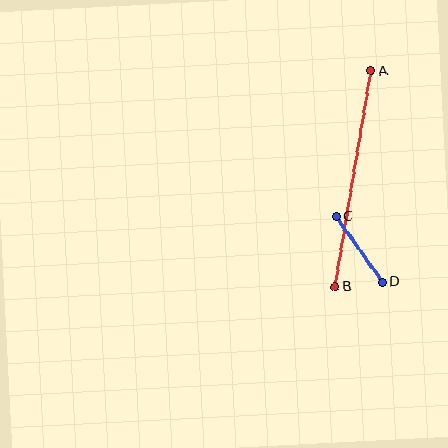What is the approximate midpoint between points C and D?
The midpoint is at approximately (359, 249) pixels.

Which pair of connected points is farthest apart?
Points A and B are farthest apart.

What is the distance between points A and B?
The distance is approximately 219 pixels.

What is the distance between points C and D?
The distance is approximately 81 pixels.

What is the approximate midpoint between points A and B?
The midpoint is at approximately (353, 179) pixels.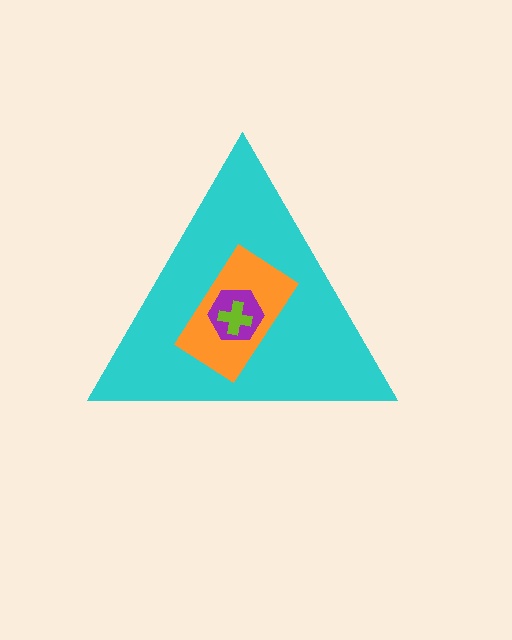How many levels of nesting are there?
4.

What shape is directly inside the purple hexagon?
The lime cross.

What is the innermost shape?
The lime cross.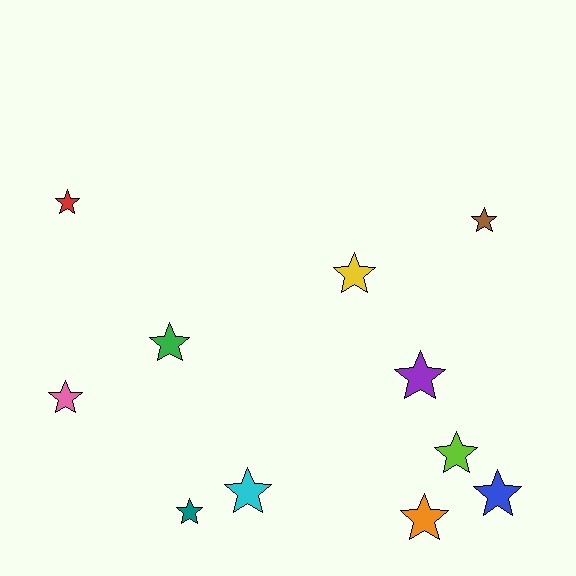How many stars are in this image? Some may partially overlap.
There are 11 stars.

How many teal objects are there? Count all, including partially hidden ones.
There is 1 teal object.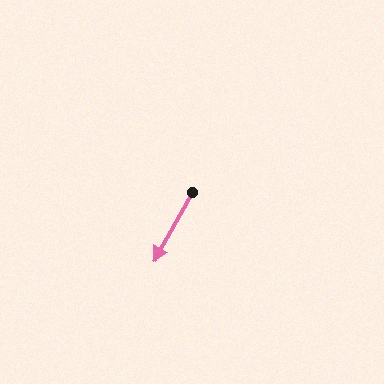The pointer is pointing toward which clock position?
Roughly 7 o'clock.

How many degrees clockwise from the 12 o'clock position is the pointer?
Approximately 209 degrees.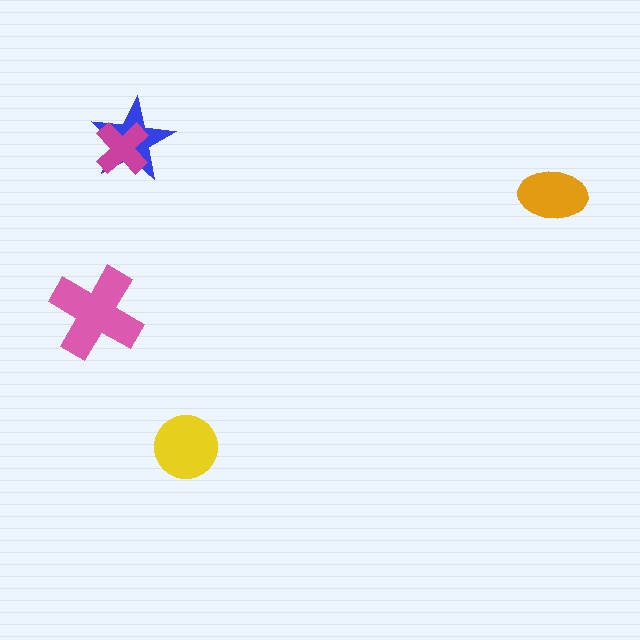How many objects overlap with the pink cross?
0 objects overlap with the pink cross.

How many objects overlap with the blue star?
1 object overlaps with the blue star.